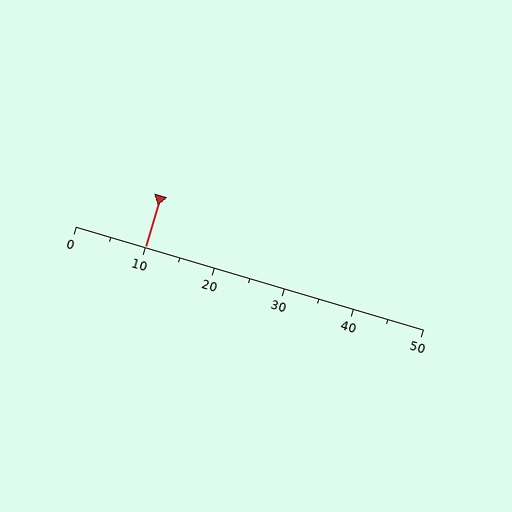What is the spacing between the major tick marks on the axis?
The major ticks are spaced 10 apart.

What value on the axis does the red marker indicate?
The marker indicates approximately 10.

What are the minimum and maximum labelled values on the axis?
The axis runs from 0 to 50.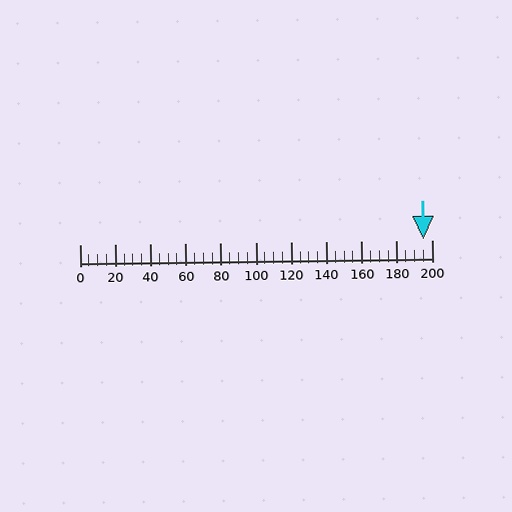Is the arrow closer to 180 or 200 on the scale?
The arrow is closer to 200.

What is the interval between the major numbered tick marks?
The major tick marks are spaced 20 units apart.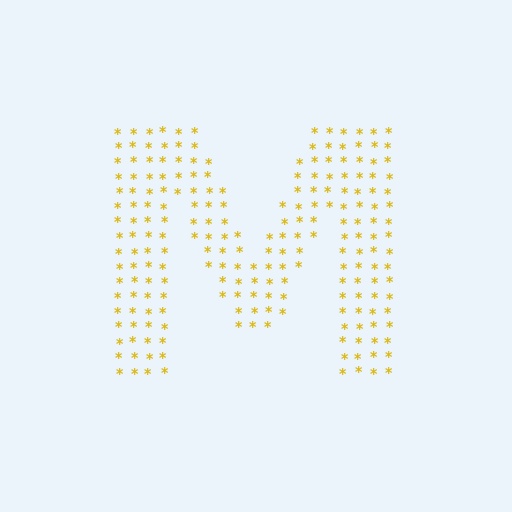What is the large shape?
The large shape is the letter M.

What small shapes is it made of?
It is made of small asterisks.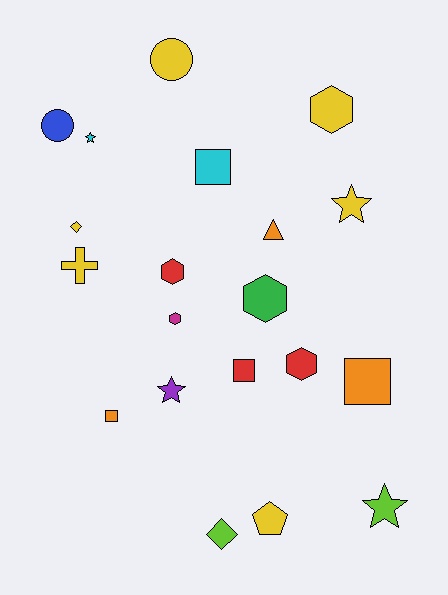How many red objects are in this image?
There are 3 red objects.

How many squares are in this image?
There are 4 squares.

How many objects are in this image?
There are 20 objects.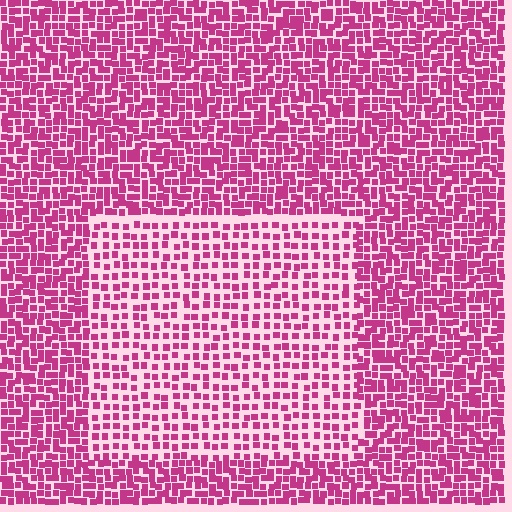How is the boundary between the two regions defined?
The boundary is defined by a change in element density (approximately 1.8x ratio). All elements are the same color, size, and shape.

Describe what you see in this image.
The image contains small magenta elements arranged at two different densities. A rectangle-shaped region is visible where the elements are less densely packed than the surrounding area.